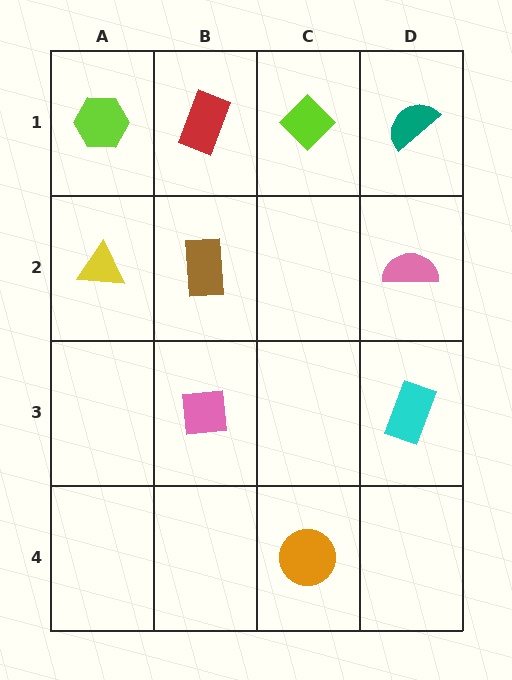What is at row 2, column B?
A brown rectangle.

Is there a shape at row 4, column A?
No, that cell is empty.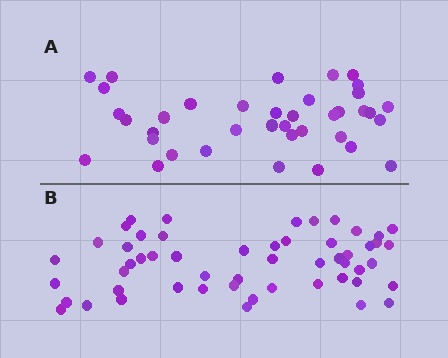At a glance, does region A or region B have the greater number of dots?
Region B (the bottom region) has more dots.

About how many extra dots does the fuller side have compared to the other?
Region B has approximately 15 more dots than region A.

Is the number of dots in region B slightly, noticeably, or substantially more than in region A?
Region B has noticeably more, but not dramatically so. The ratio is roughly 1.4 to 1.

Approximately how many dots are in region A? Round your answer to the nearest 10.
About 40 dots. (The exact count is 38, which rounds to 40.)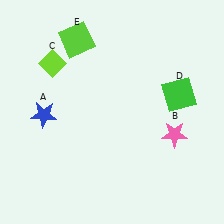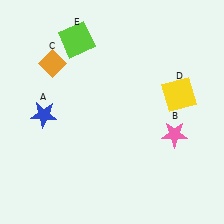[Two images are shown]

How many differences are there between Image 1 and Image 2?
There are 2 differences between the two images.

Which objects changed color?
C changed from lime to orange. D changed from green to yellow.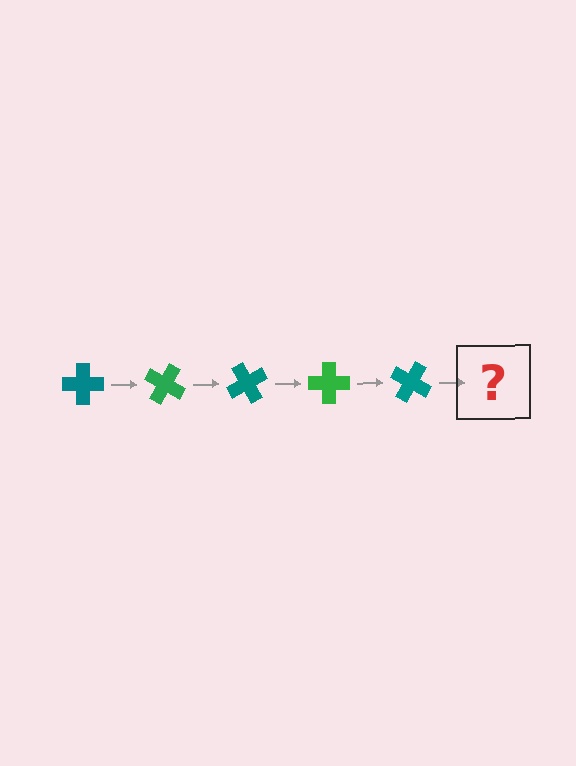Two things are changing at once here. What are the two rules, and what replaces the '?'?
The two rules are that it rotates 30 degrees each step and the color cycles through teal and green. The '?' should be a green cross, rotated 150 degrees from the start.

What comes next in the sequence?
The next element should be a green cross, rotated 150 degrees from the start.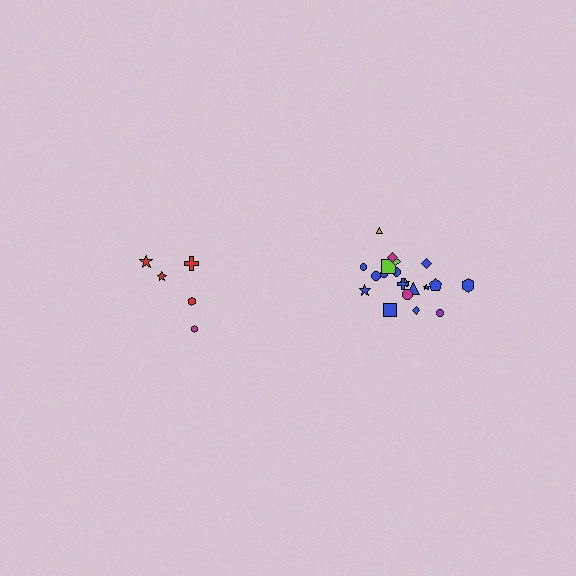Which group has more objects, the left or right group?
The right group.